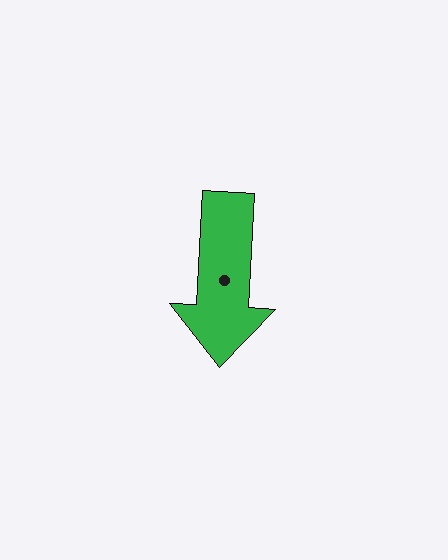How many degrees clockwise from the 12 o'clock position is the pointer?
Approximately 183 degrees.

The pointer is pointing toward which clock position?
Roughly 6 o'clock.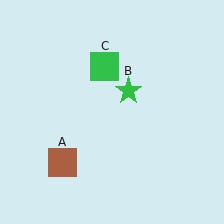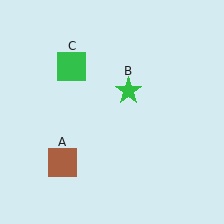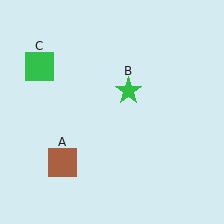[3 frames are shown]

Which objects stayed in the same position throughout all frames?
Brown square (object A) and green star (object B) remained stationary.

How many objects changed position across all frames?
1 object changed position: green square (object C).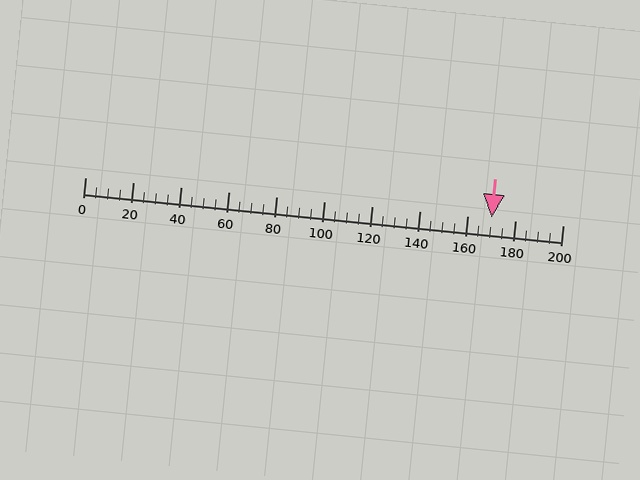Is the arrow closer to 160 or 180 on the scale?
The arrow is closer to 180.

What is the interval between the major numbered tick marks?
The major tick marks are spaced 20 units apart.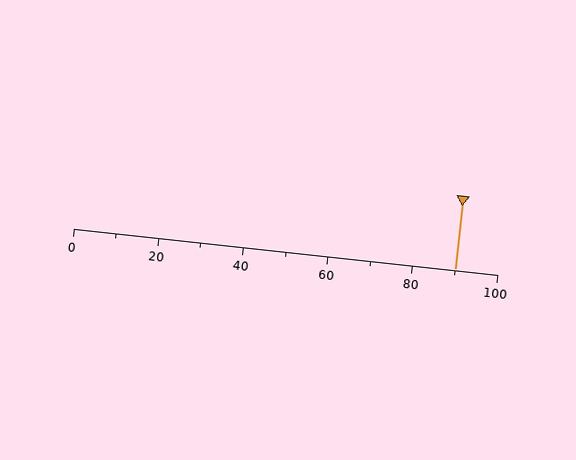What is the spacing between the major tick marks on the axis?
The major ticks are spaced 20 apart.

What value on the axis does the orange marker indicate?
The marker indicates approximately 90.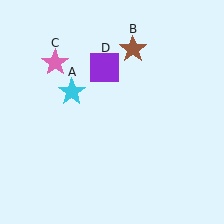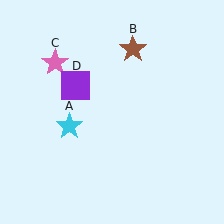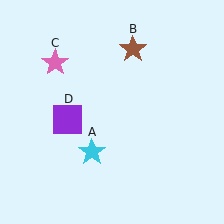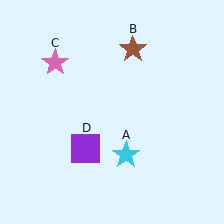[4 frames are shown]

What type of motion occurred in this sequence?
The cyan star (object A), purple square (object D) rotated counterclockwise around the center of the scene.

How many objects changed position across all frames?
2 objects changed position: cyan star (object A), purple square (object D).